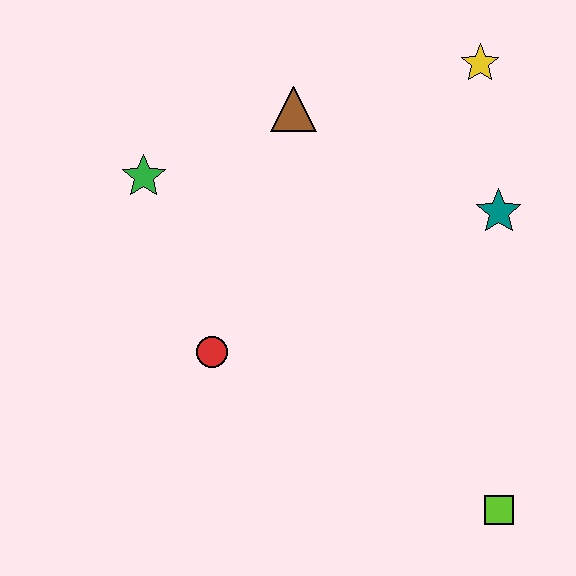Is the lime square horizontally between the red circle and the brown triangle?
No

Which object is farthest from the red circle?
The yellow star is farthest from the red circle.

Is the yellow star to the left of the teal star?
Yes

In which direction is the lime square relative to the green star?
The lime square is to the right of the green star.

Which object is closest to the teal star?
The yellow star is closest to the teal star.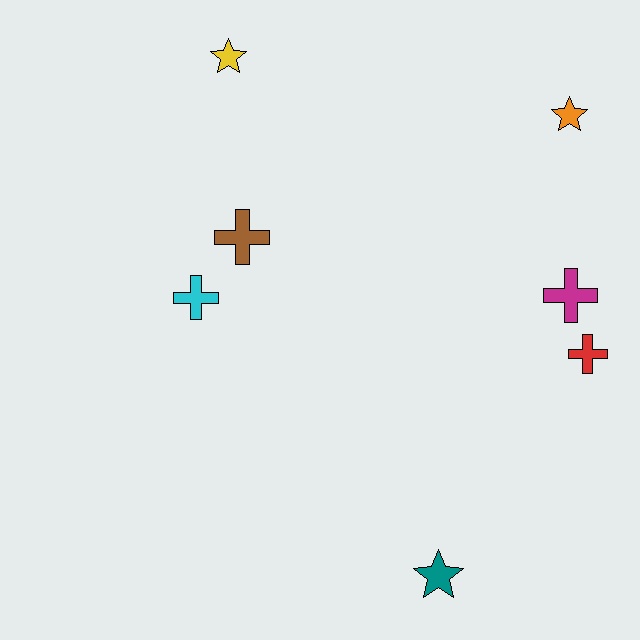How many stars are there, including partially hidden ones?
There are 3 stars.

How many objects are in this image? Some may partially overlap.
There are 7 objects.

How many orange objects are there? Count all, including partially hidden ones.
There is 1 orange object.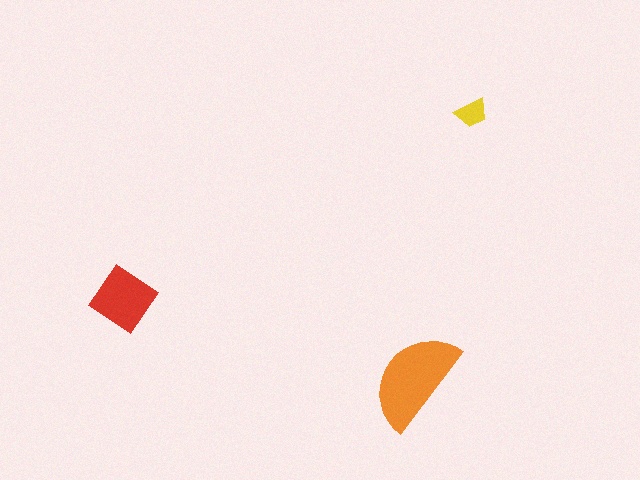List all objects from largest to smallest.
The orange semicircle, the red diamond, the yellow trapezoid.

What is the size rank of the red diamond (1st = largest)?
2nd.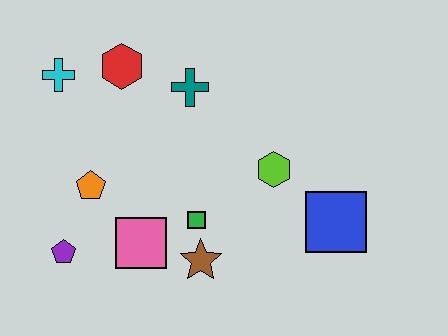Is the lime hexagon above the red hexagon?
No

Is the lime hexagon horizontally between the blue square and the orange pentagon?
Yes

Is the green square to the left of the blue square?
Yes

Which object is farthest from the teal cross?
The purple pentagon is farthest from the teal cross.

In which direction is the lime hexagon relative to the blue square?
The lime hexagon is to the left of the blue square.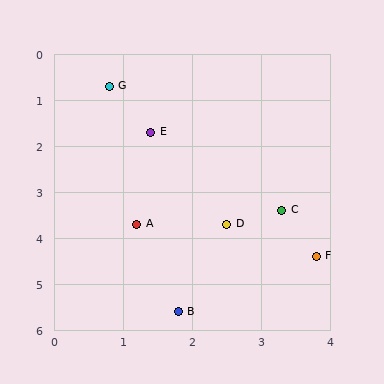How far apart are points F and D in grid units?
Points F and D are about 1.5 grid units apart.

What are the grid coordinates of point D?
Point D is at approximately (2.5, 3.7).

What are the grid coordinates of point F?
Point F is at approximately (3.8, 4.4).